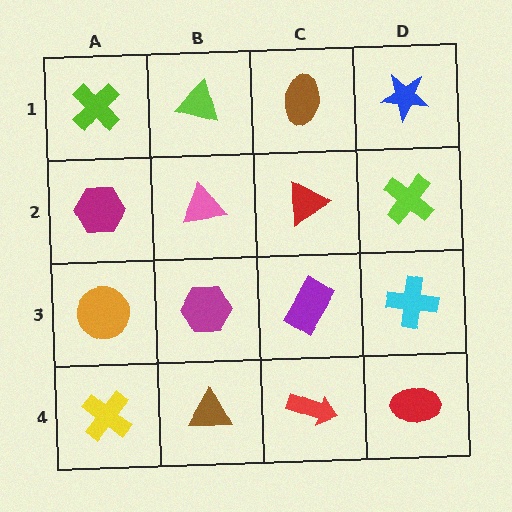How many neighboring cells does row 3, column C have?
4.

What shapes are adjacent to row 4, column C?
A purple rectangle (row 3, column C), a brown triangle (row 4, column B), a red ellipse (row 4, column D).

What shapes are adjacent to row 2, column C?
A brown ellipse (row 1, column C), a purple rectangle (row 3, column C), a pink triangle (row 2, column B), a lime cross (row 2, column D).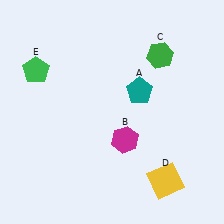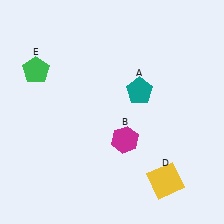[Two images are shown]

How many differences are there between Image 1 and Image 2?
There is 1 difference between the two images.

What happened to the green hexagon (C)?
The green hexagon (C) was removed in Image 2. It was in the top-right area of Image 1.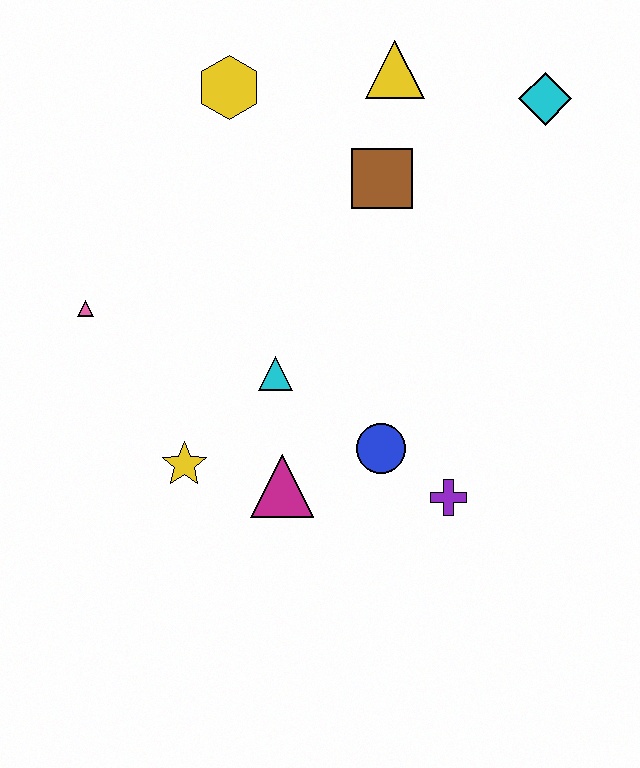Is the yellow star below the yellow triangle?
Yes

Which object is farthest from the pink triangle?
The cyan diamond is farthest from the pink triangle.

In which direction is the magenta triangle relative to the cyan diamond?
The magenta triangle is below the cyan diamond.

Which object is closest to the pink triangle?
The yellow star is closest to the pink triangle.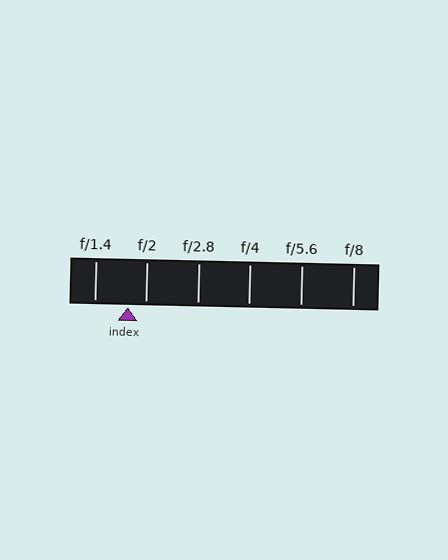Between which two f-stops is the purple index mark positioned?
The index mark is between f/1.4 and f/2.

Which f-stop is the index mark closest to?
The index mark is closest to f/2.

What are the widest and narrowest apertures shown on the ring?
The widest aperture shown is f/1.4 and the narrowest is f/8.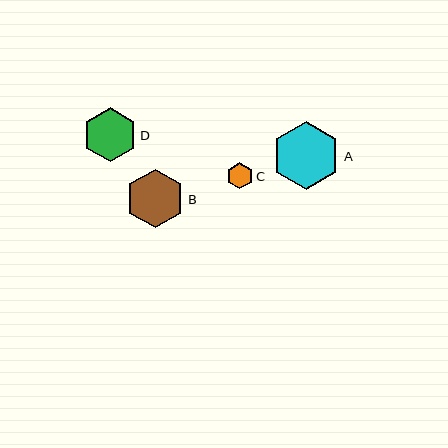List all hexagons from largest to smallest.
From largest to smallest: A, B, D, C.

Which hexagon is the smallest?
Hexagon C is the smallest with a size of approximately 26 pixels.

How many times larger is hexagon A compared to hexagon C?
Hexagon A is approximately 2.6 times the size of hexagon C.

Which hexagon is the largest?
Hexagon A is the largest with a size of approximately 68 pixels.